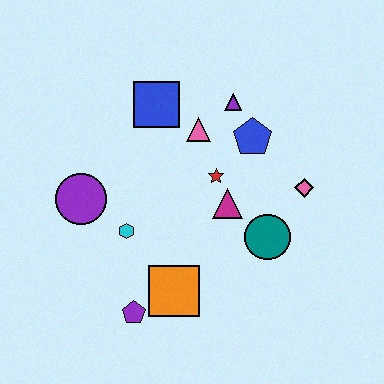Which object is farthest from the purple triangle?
The purple pentagon is farthest from the purple triangle.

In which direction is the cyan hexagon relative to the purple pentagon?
The cyan hexagon is above the purple pentagon.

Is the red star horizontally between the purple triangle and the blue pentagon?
No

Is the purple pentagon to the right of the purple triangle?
No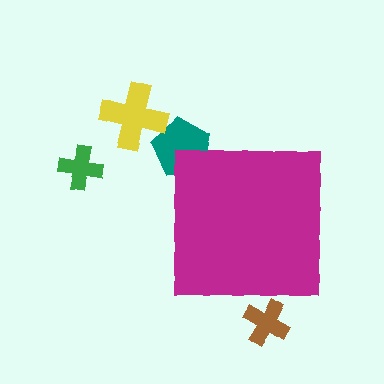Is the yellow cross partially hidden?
No, the yellow cross is fully visible.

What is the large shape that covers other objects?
A magenta square.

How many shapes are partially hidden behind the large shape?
2 shapes are partially hidden.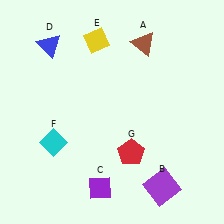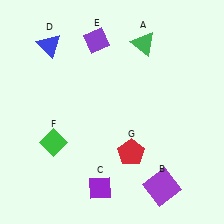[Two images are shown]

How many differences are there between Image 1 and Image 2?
There are 3 differences between the two images.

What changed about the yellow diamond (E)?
In Image 1, E is yellow. In Image 2, it changed to purple.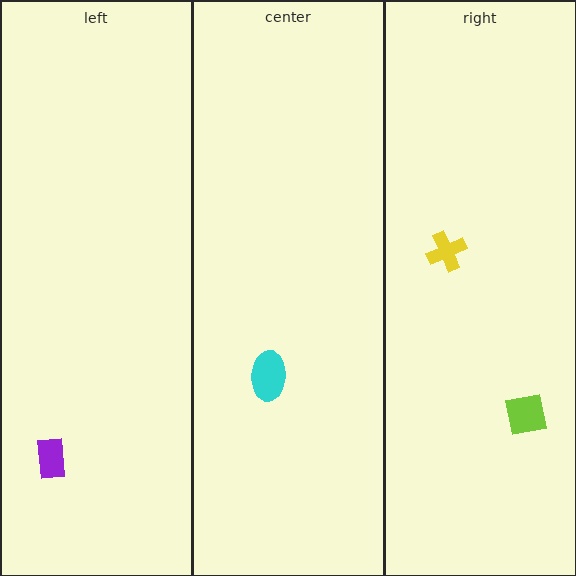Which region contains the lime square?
The right region.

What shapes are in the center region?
The cyan ellipse.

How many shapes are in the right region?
2.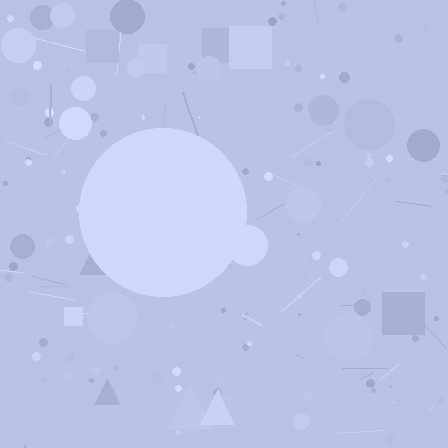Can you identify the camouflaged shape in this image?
The camouflaged shape is a circle.